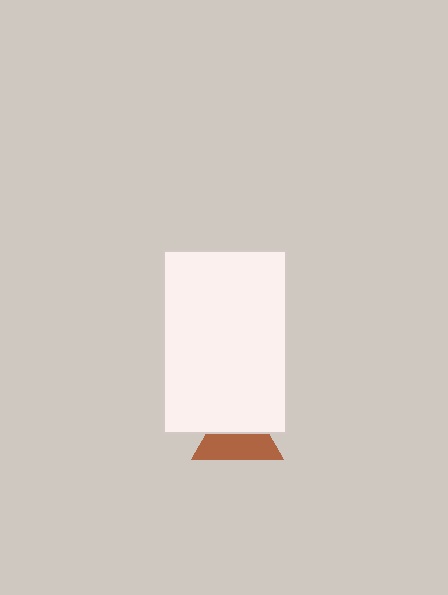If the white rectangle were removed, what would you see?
You would see the complete brown triangle.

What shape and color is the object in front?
The object in front is a white rectangle.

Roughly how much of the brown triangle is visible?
About half of it is visible (roughly 54%).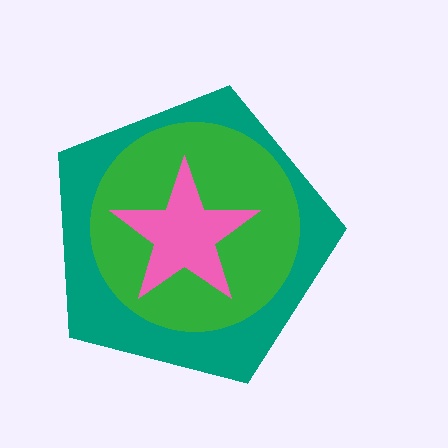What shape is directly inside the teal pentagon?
The green circle.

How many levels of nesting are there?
3.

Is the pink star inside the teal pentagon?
Yes.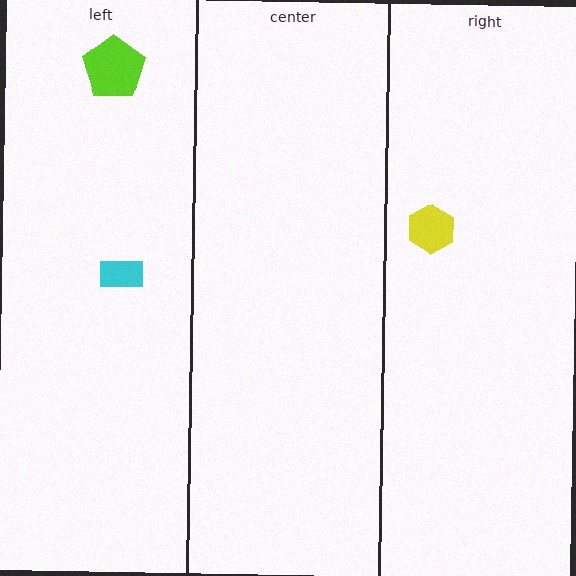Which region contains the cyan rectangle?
The left region.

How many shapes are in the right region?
1.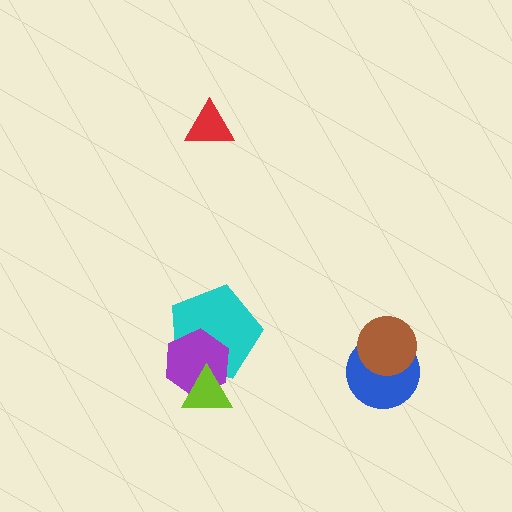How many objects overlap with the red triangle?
0 objects overlap with the red triangle.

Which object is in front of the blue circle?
The brown circle is in front of the blue circle.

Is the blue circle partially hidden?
Yes, it is partially covered by another shape.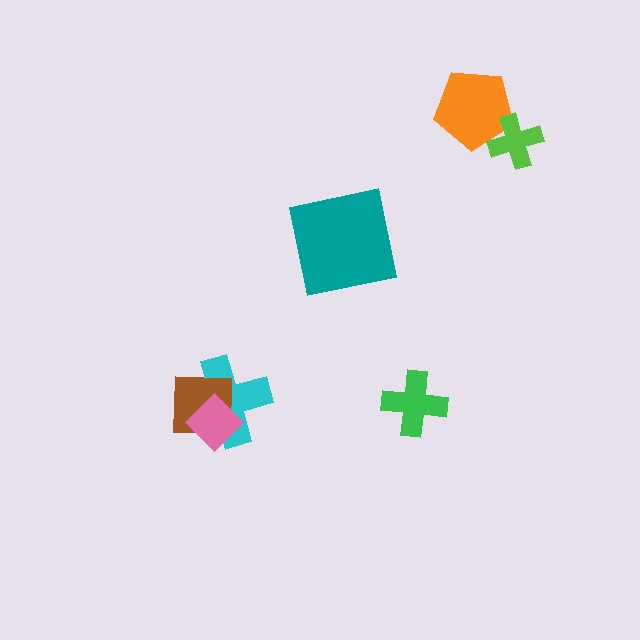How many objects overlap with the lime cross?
1 object overlaps with the lime cross.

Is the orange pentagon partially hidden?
Yes, it is partially covered by another shape.